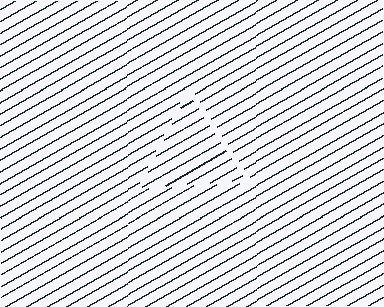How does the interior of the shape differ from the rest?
The interior of the shape contains the same grating, shifted by half a period — the contour is defined by the phase discontinuity where line-ends from the inner and outer gratings abut.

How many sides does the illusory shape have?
3 sides — the line-ends trace a triangle.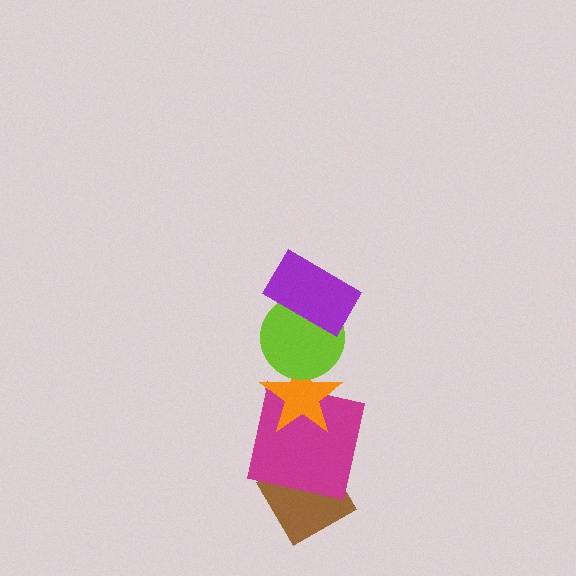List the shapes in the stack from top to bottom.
From top to bottom: the purple rectangle, the lime circle, the orange star, the magenta square, the brown diamond.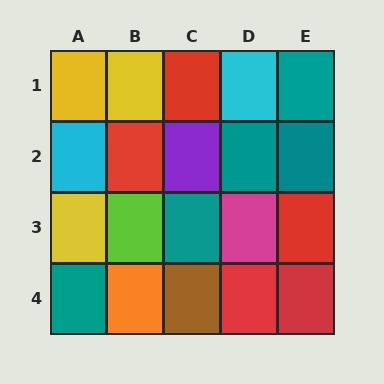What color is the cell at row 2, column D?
Teal.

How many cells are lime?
1 cell is lime.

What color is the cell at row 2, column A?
Cyan.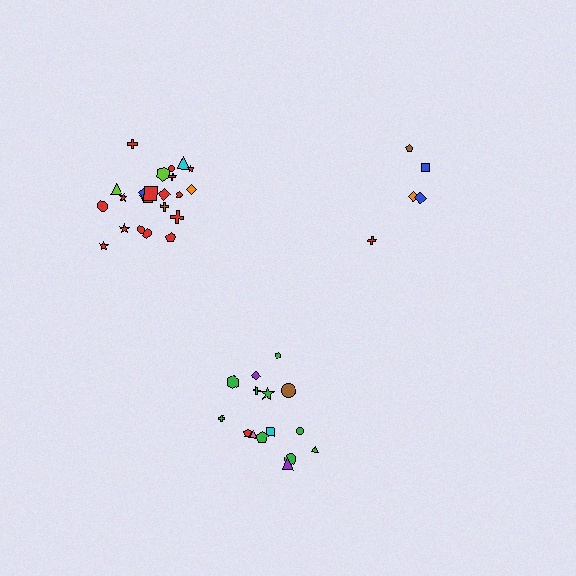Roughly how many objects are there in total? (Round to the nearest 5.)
Roughly 40 objects in total.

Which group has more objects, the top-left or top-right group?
The top-left group.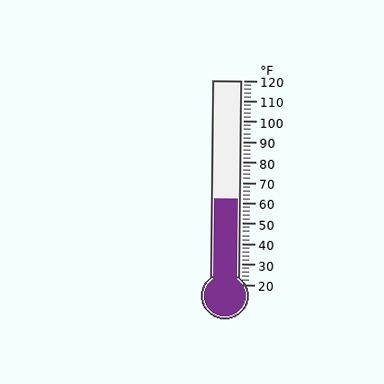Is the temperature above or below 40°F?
The temperature is above 40°F.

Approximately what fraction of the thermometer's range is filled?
The thermometer is filled to approximately 40% of its range.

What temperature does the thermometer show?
The thermometer shows approximately 62°F.